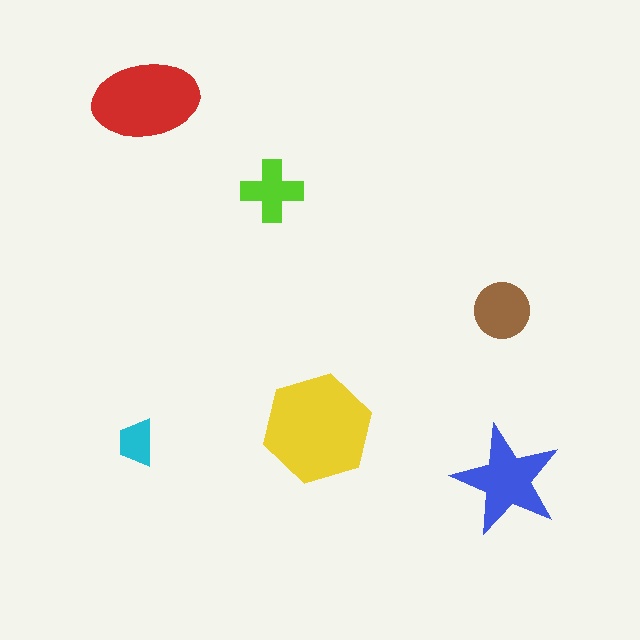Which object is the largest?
The yellow hexagon.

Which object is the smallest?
The cyan trapezoid.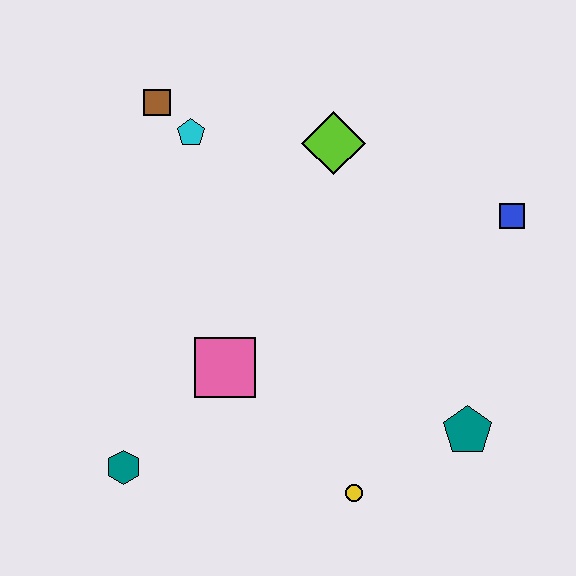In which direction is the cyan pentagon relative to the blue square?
The cyan pentagon is to the left of the blue square.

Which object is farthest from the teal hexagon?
The blue square is farthest from the teal hexagon.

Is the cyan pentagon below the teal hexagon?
No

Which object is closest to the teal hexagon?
The pink square is closest to the teal hexagon.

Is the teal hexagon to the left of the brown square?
Yes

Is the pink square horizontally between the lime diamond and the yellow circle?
No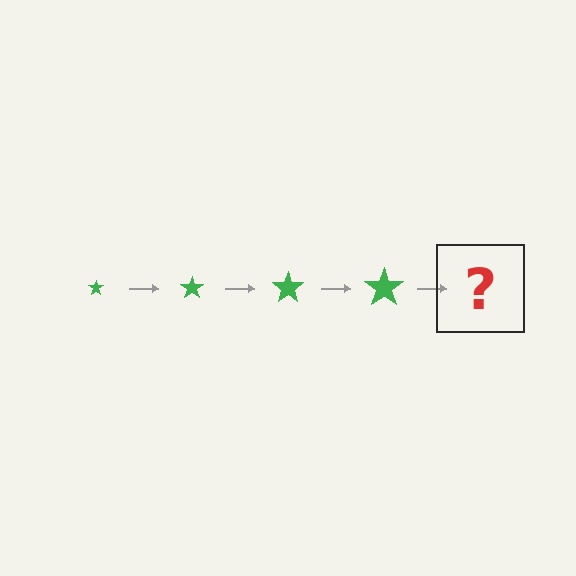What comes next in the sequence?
The next element should be a green star, larger than the previous one.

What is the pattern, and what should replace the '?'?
The pattern is that the star gets progressively larger each step. The '?' should be a green star, larger than the previous one.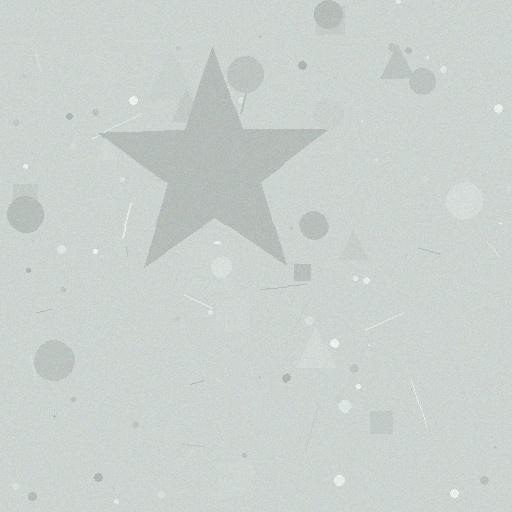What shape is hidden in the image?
A star is hidden in the image.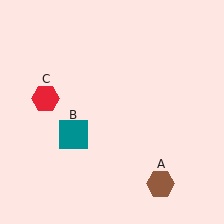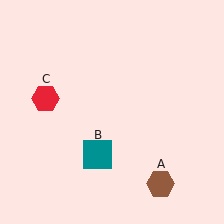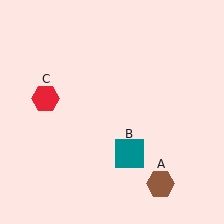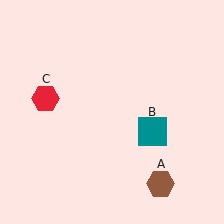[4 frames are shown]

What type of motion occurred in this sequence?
The teal square (object B) rotated counterclockwise around the center of the scene.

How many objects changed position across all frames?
1 object changed position: teal square (object B).